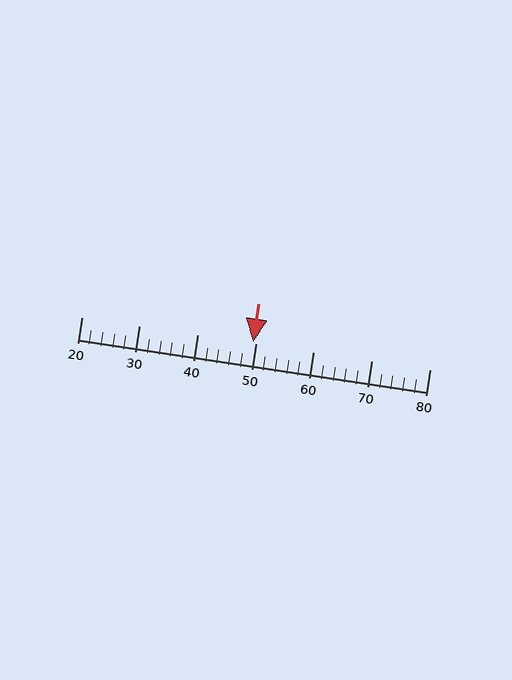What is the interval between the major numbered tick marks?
The major tick marks are spaced 10 units apart.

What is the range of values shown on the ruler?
The ruler shows values from 20 to 80.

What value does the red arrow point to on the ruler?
The red arrow points to approximately 50.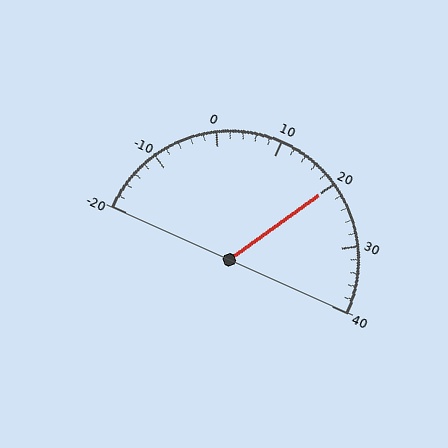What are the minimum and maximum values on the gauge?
The gauge ranges from -20 to 40.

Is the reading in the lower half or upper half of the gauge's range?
The reading is in the upper half of the range (-20 to 40).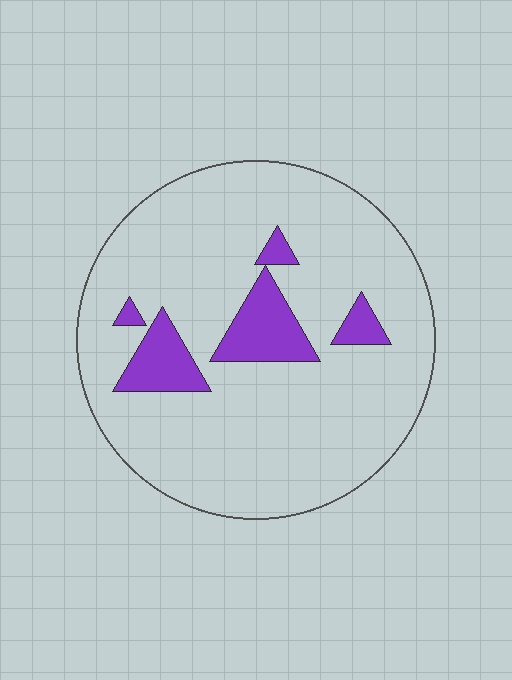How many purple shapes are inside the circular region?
5.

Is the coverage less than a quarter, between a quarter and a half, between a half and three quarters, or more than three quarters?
Less than a quarter.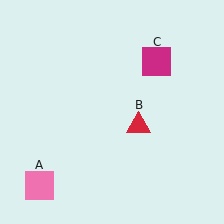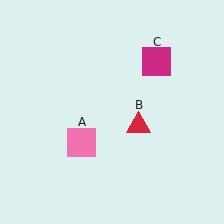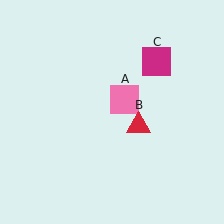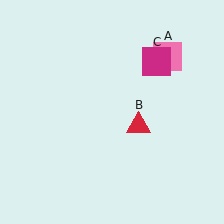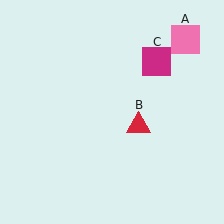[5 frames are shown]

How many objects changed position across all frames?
1 object changed position: pink square (object A).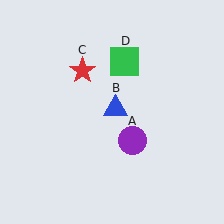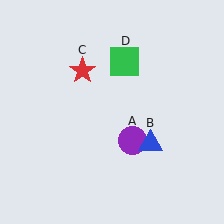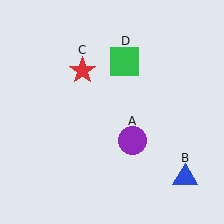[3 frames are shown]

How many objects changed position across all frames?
1 object changed position: blue triangle (object B).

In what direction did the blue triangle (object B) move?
The blue triangle (object B) moved down and to the right.